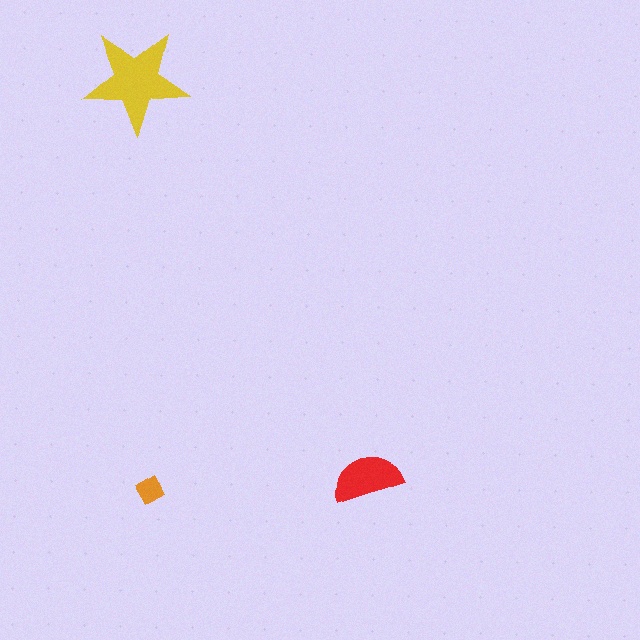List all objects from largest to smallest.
The yellow star, the red semicircle, the orange diamond.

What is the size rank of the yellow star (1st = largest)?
1st.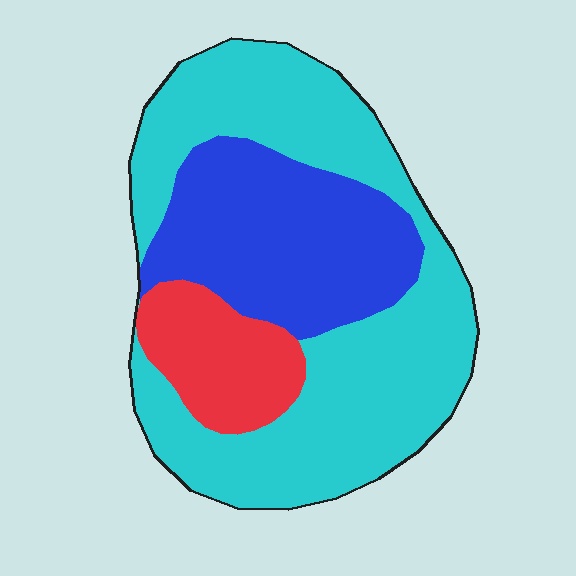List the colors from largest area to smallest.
From largest to smallest: cyan, blue, red.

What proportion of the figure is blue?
Blue takes up about one third (1/3) of the figure.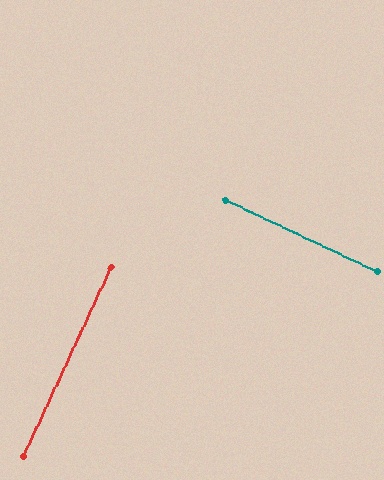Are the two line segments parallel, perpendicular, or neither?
Perpendicular — they meet at approximately 90°.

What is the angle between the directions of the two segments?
Approximately 90 degrees.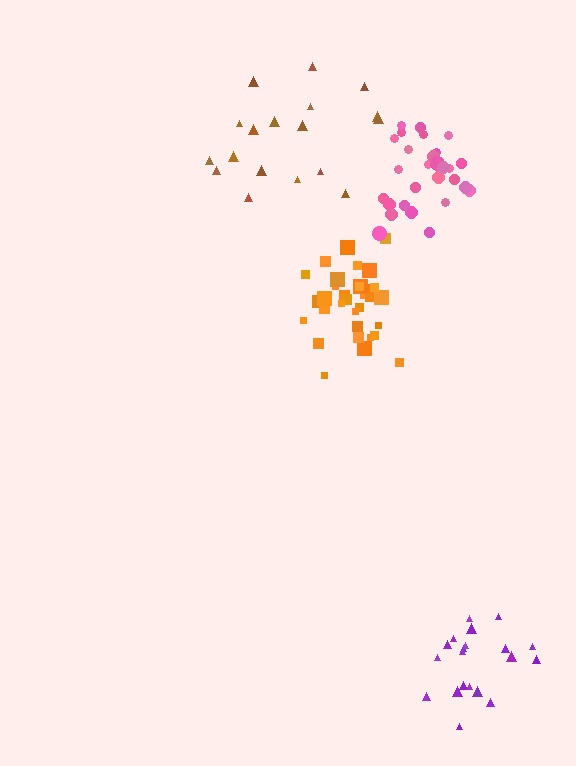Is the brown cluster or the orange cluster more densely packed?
Orange.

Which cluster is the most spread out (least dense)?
Brown.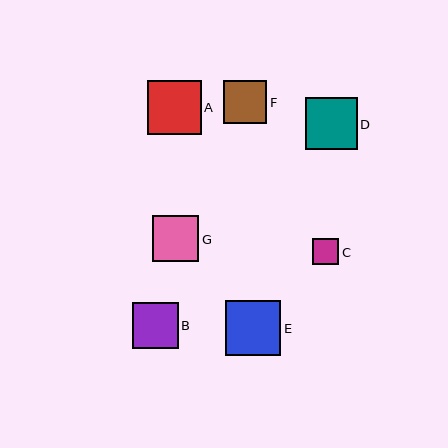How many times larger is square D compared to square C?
Square D is approximately 2.0 times the size of square C.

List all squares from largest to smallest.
From largest to smallest: E, A, D, G, B, F, C.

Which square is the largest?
Square E is the largest with a size of approximately 55 pixels.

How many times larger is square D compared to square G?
Square D is approximately 1.1 times the size of square G.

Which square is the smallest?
Square C is the smallest with a size of approximately 26 pixels.